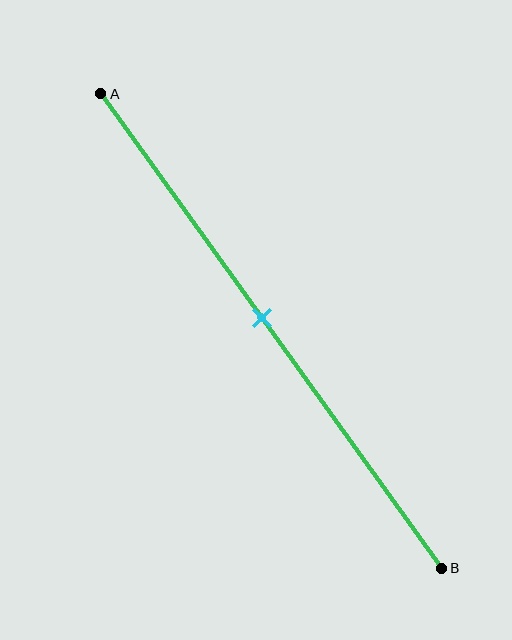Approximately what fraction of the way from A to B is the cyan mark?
The cyan mark is approximately 45% of the way from A to B.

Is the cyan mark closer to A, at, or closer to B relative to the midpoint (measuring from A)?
The cyan mark is approximately at the midpoint of segment AB.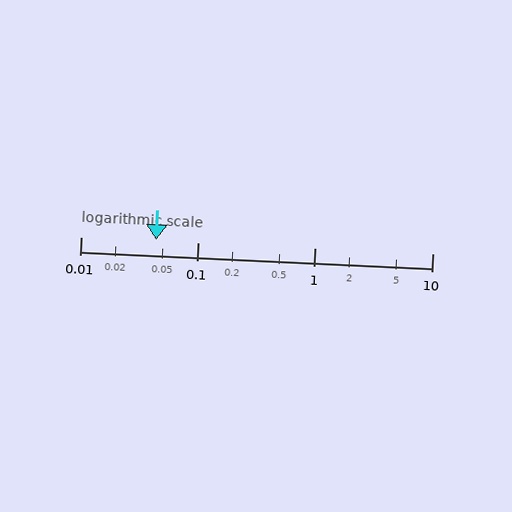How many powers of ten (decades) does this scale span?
The scale spans 3 decades, from 0.01 to 10.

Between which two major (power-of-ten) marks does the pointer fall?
The pointer is between 0.01 and 0.1.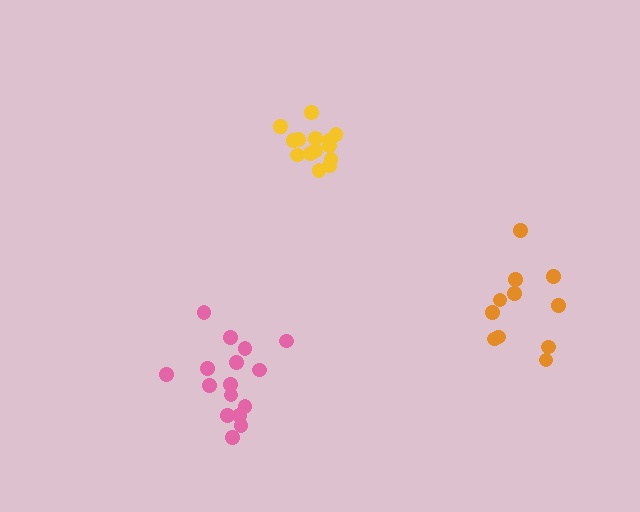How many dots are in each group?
Group 1: 14 dots, Group 2: 11 dots, Group 3: 16 dots (41 total).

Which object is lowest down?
The pink cluster is bottommost.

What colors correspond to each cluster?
The clusters are colored: yellow, orange, pink.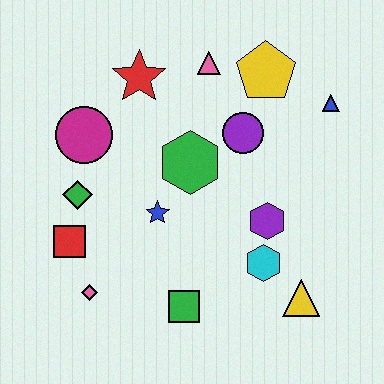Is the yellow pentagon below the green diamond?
No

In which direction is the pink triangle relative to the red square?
The pink triangle is above the red square.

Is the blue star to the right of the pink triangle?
No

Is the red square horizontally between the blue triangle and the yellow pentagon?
No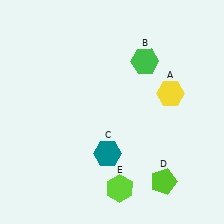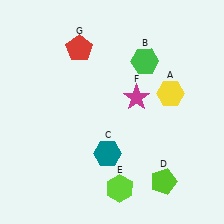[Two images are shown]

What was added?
A magenta star (F), a red pentagon (G) were added in Image 2.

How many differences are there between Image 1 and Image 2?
There are 2 differences between the two images.